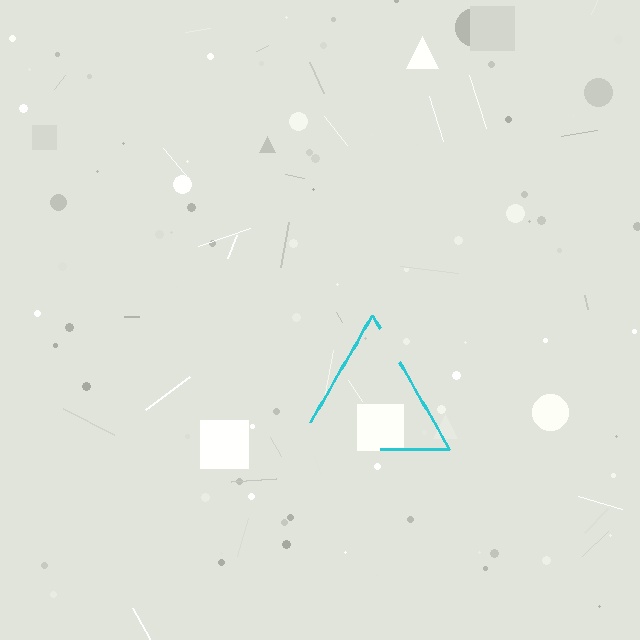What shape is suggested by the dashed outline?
The dashed outline suggests a triangle.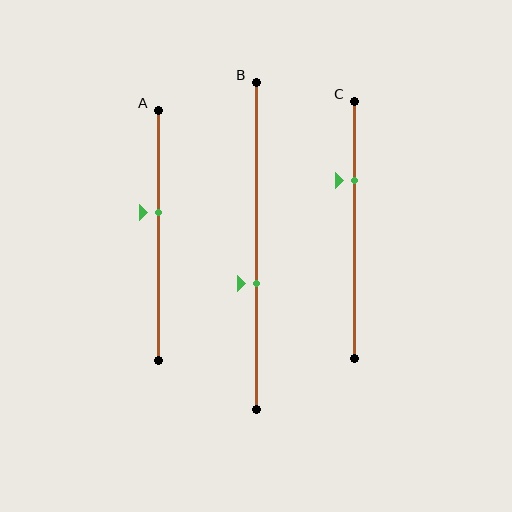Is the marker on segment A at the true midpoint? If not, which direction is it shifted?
No, the marker on segment A is shifted upward by about 9% of the segment length.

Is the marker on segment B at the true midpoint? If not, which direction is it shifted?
No, the marker on segment B is shifted downward by about 12% of the segment length.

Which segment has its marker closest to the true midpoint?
Segment A has its marker closest to the true midpoint.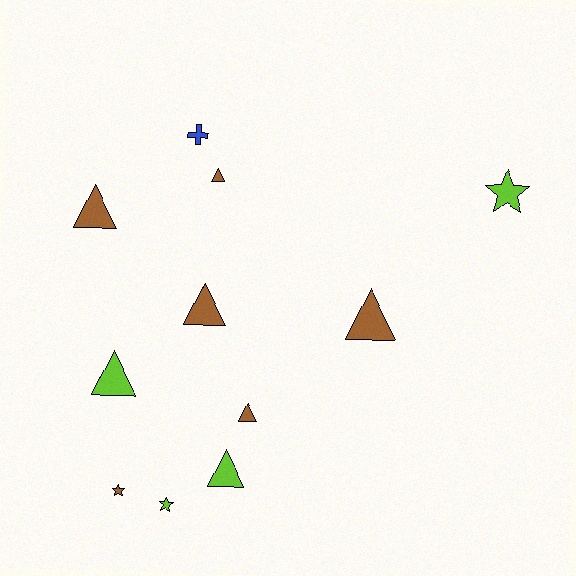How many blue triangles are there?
There are no blue triangles.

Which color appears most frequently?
Brown, with 6 objects.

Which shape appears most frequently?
Triangle, with 7 objects.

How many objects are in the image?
There are 11 objects.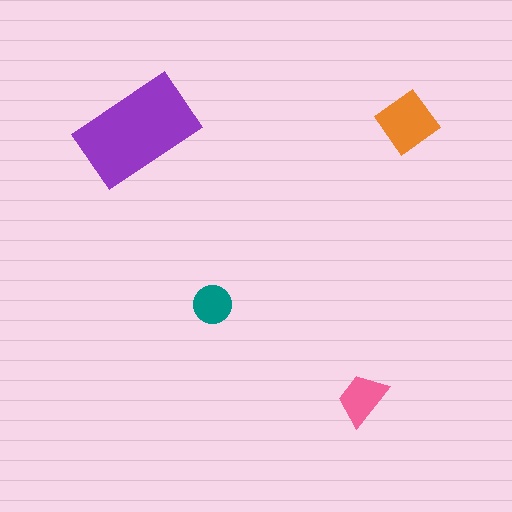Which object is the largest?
The purple rectangle.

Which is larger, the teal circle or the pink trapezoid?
The pink trapezoid.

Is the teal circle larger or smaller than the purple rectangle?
Smaller.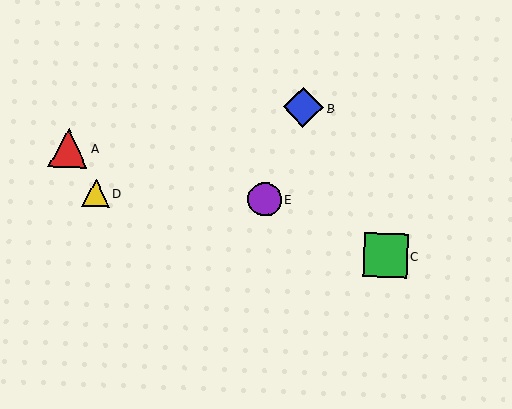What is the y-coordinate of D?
Object D is at y≈193.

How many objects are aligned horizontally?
2 objects (D, E) are aligned horizontally.